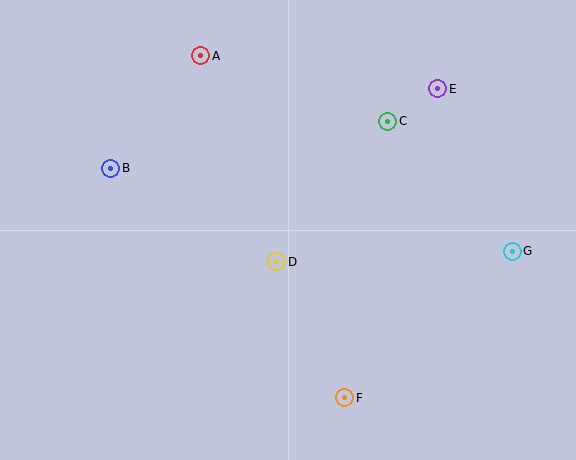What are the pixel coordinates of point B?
Point B is at (111, 168).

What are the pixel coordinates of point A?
Point A is at (201, 56).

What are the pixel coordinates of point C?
Point C is at (388, 121).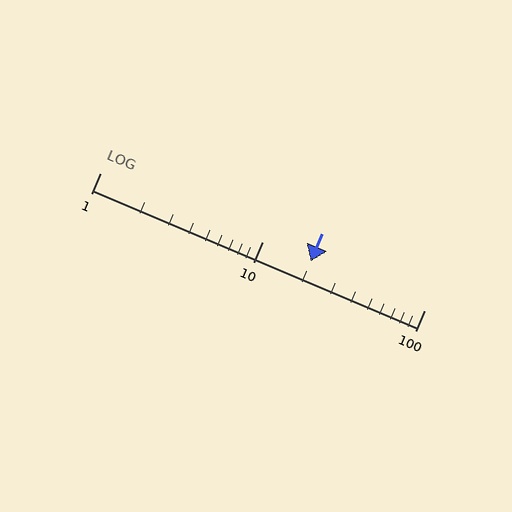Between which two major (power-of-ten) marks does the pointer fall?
The pointer is between 10 and 100.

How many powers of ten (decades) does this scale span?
The scale spans 2 decades, from 1 to 100.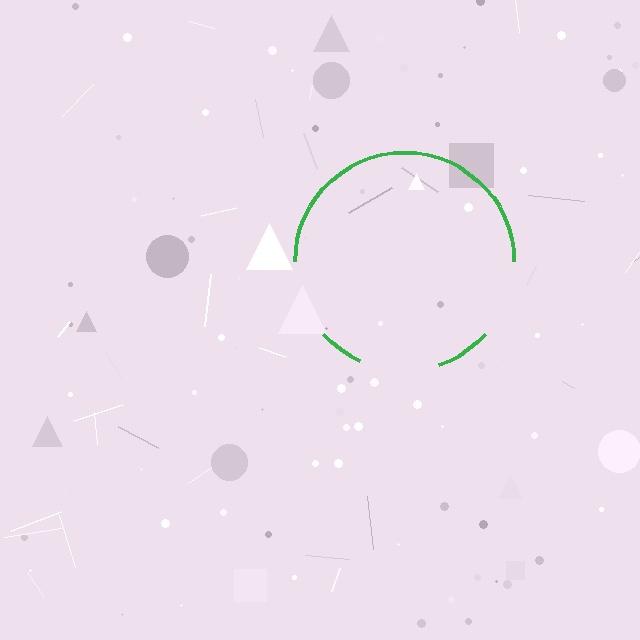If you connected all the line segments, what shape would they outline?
They would outline a circle.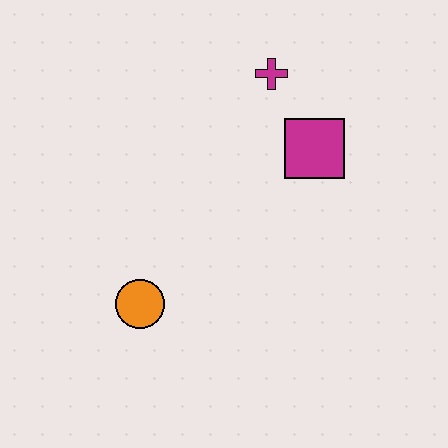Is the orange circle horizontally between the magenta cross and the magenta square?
No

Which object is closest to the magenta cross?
The magenta square is closest to the magenta cross.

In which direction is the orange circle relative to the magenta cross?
The orange circle is below the magenta cross.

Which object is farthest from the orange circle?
The magenta cross is farthest from the orange circle.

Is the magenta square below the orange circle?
No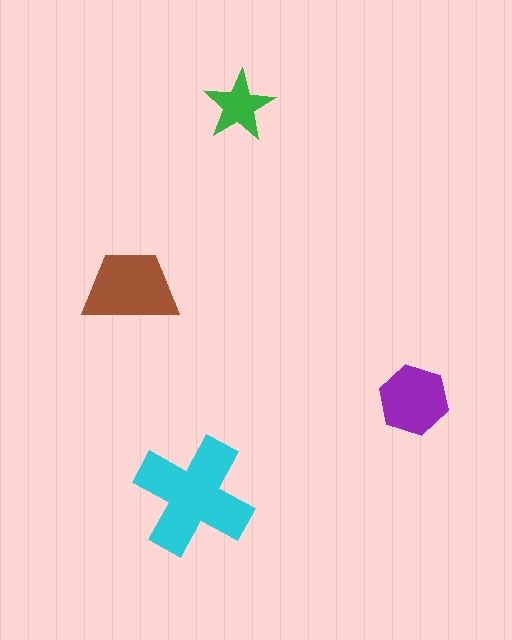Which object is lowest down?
The cyan cross is bottommost.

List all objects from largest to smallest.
The cyan cross, the brown trapezoid, the purple hexagon, the green star.